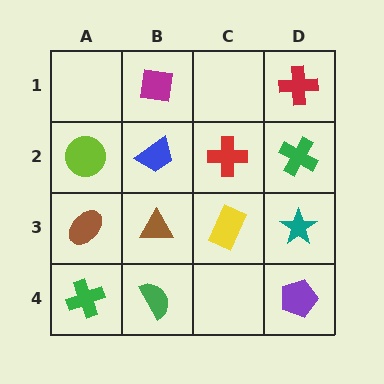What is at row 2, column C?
A red cross.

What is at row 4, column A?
A green cross.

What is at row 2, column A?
A lime circle.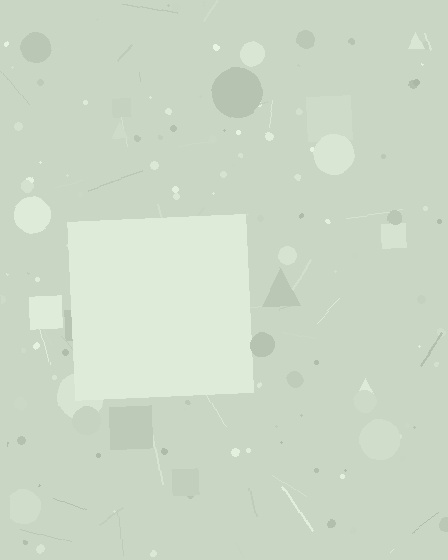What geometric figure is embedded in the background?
A square is embedded in the background.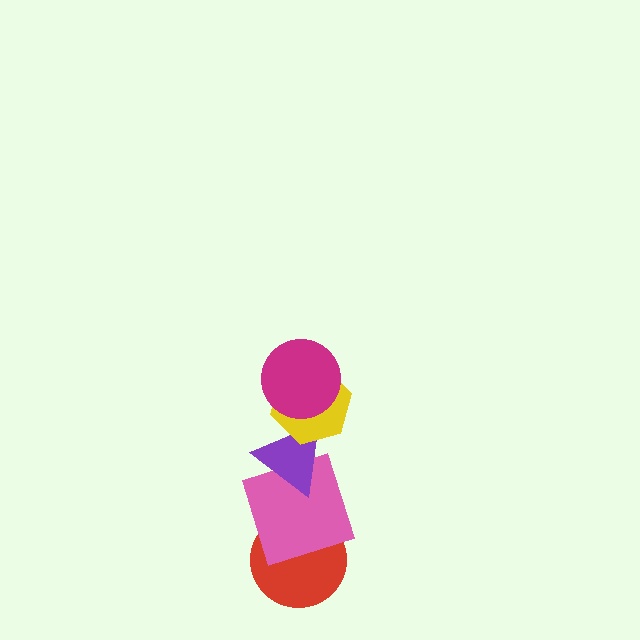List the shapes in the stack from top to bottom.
From top to bottom: the magenta circle, the yellow hexagon, the purple triangle, the pink square, the red circle.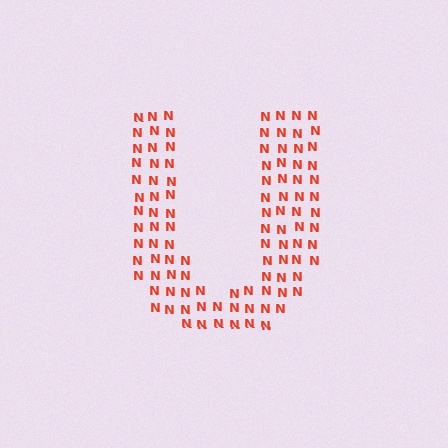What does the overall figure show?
The overall figure shows the letter U.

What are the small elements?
The small elements are letter N's.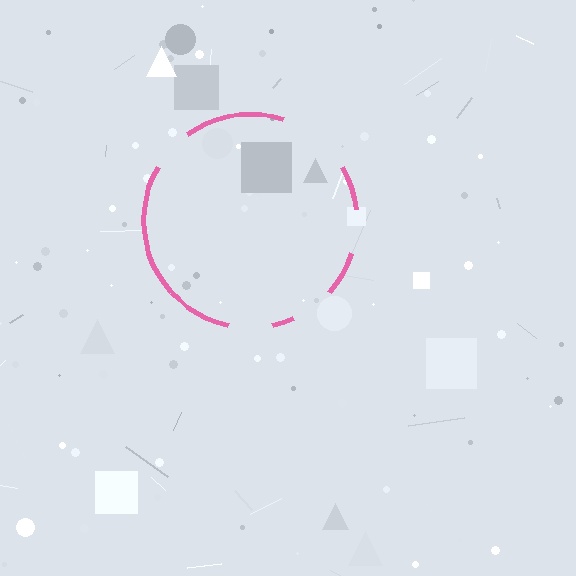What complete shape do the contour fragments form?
The contour fragments form a circle.